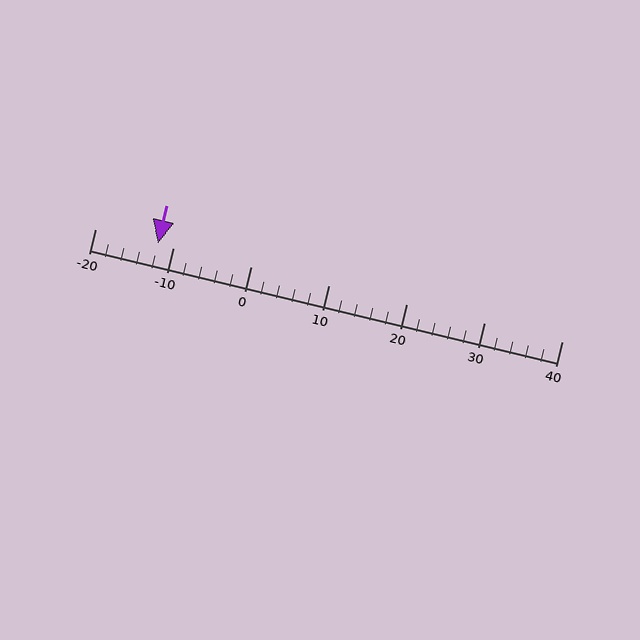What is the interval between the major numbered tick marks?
The major tick marks are spaced 10 units apart.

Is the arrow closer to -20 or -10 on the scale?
The arrow is closer to -10.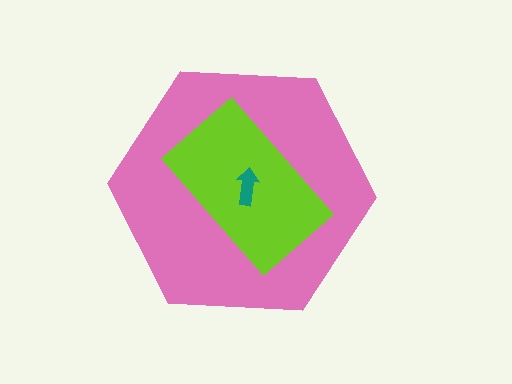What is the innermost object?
The teal arrow.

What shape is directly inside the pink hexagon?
The lime rectangle.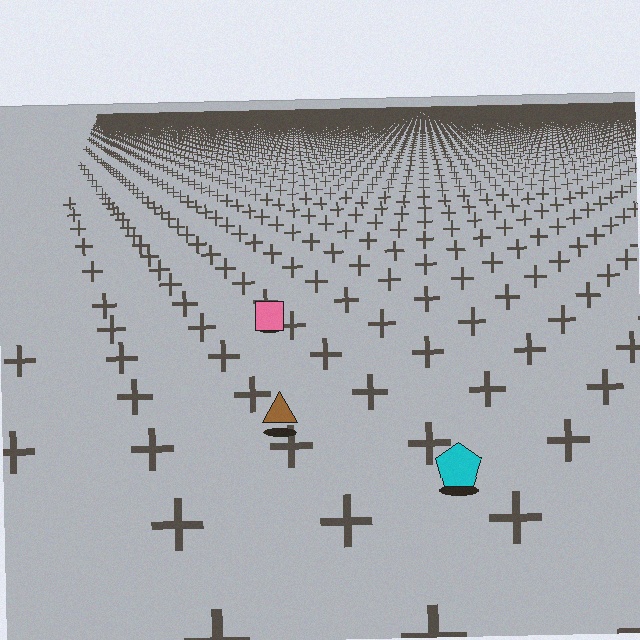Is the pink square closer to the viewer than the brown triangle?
No. The brown triangle is closer — you can tell from the texture gradient: the ground texture is coarser near it.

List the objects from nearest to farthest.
From nearest to farthest: the cyan pentagon, the brown triangle, the pink square.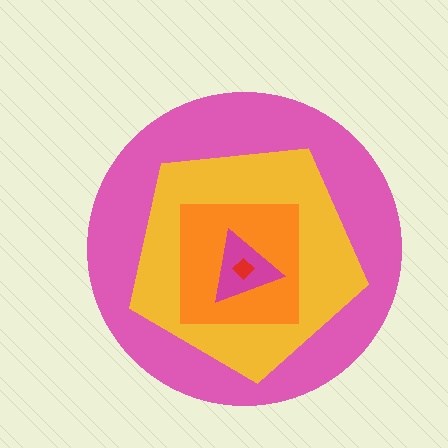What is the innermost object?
The red diamond.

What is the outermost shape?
The pink circle.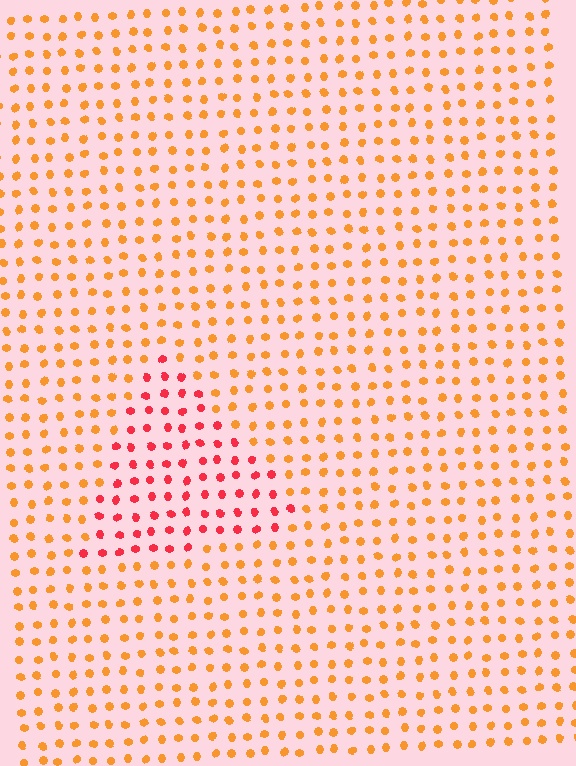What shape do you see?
I see a triangle.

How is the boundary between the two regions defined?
The boundary is defined purely by a slight shift in hue (about 39 degrees). Spacing, size, and orientation are identical on both sides.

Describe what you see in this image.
The image is filled with small orange elements in a uniform arrangement. A triangle-shaped region is visible where the elements are tinted to a slightly different hue, forming a subtle color boundary.